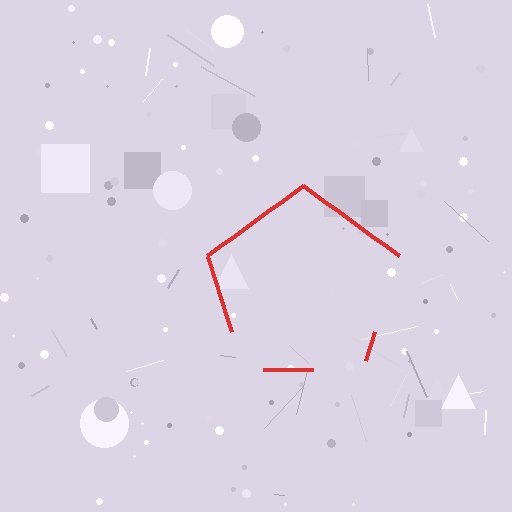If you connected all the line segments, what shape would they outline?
They would outline a pentagon.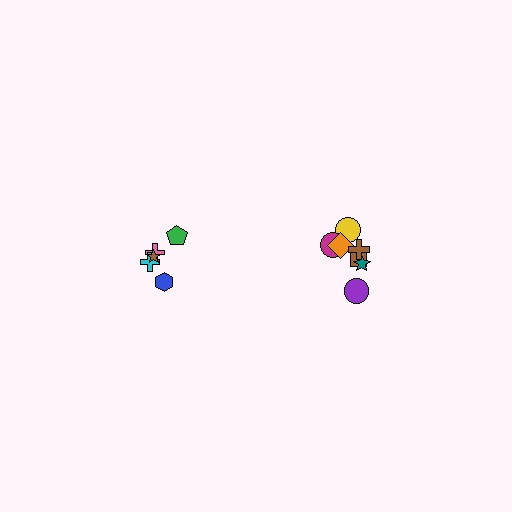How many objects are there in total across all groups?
There are 12 objects.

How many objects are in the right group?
There are 7 objects.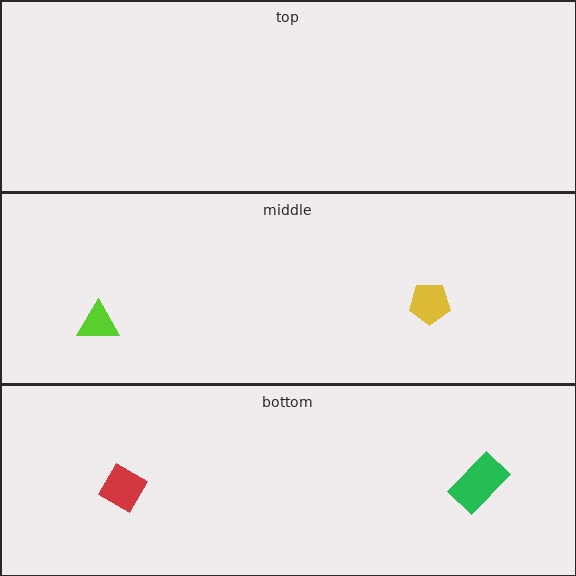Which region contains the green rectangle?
The bottom region.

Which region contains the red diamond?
The bottom region.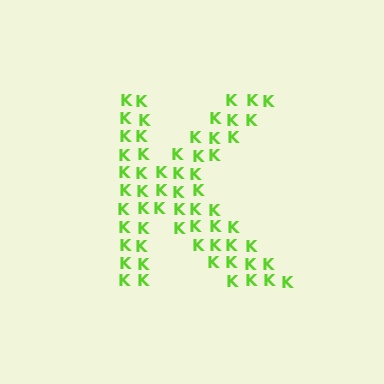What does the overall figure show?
The overall figure shows the letter K.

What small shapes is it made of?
It is made of small letter K's.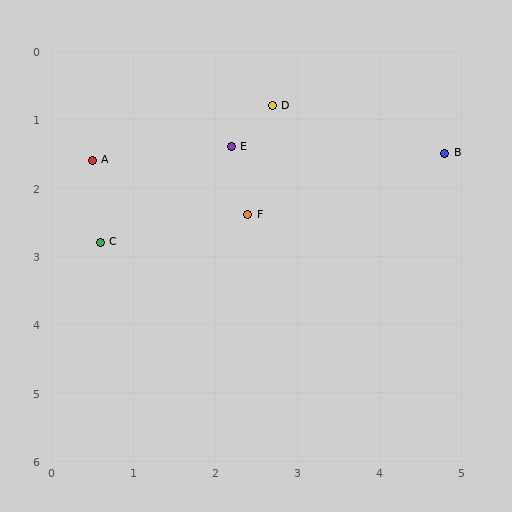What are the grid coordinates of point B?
Point B is at approximately (4.8, 1.5).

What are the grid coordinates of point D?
Point D is at approximately (2.7, 0.8).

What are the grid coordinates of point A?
Point A is at approximately (0.5, 1.6).